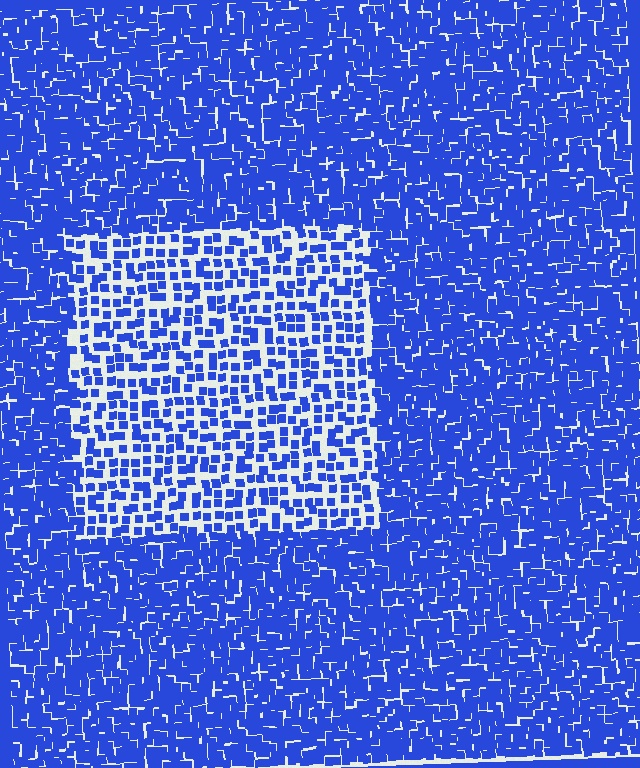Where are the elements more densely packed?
The elements are more densely packed outside the rectangle boundary.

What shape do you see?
I see a rectangle.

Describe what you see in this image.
The image contains small blue elements arranged at two different densities. A rectangle-shaped region is visible where the elements are less densely packed than the surrounding area.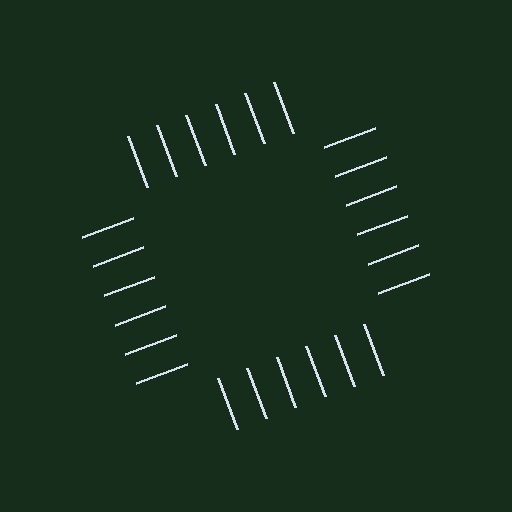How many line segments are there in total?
24 — 6 along each of the 4 edges.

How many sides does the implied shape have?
4 sides — the line-ends trace a square.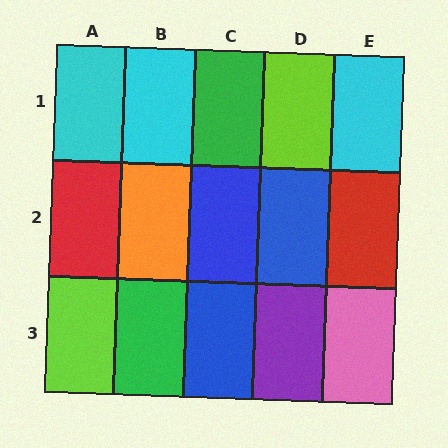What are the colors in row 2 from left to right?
Red, orange, blue, blue, red.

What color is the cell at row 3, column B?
Green.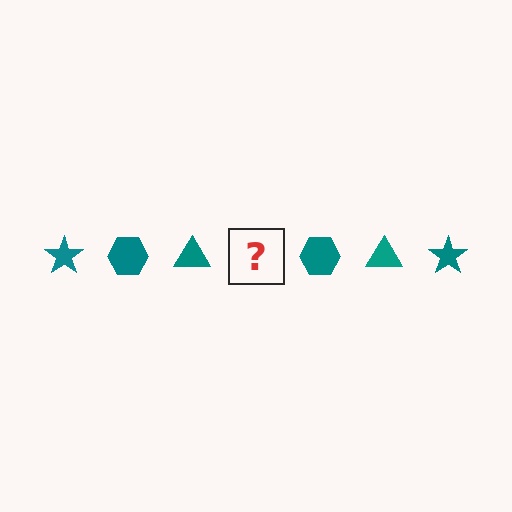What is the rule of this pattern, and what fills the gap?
The rule is that the pattern cycles through star, hexagon, triangle shapes in teal. The gap should be filled with a teal star.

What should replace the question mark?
The question mark should be replaced with a teal star.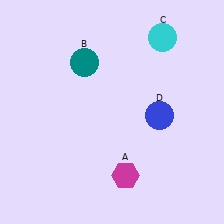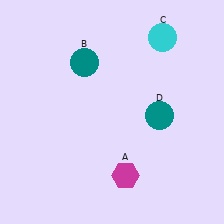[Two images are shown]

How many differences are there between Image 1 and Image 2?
There is 1 difference between the two images.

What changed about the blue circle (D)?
In Image 1, D is blue. In Image 2, it changed to teal.